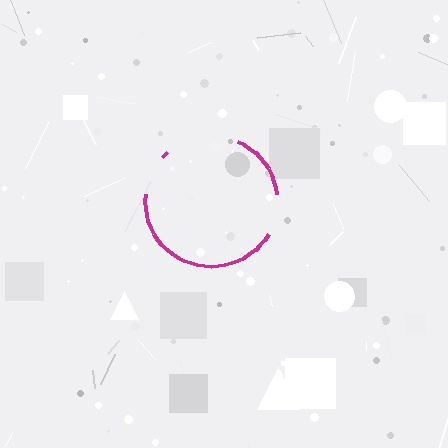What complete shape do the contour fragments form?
The contour fragments form a circle.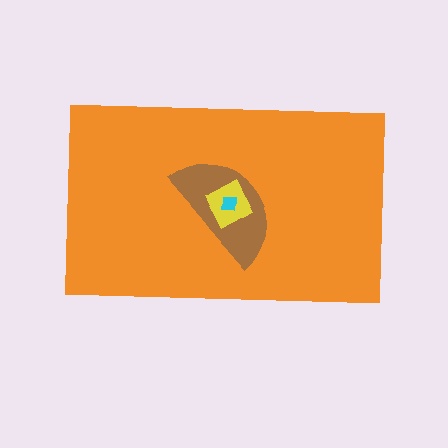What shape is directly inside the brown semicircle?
The yellow diamond.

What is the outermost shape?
The orange rectangle.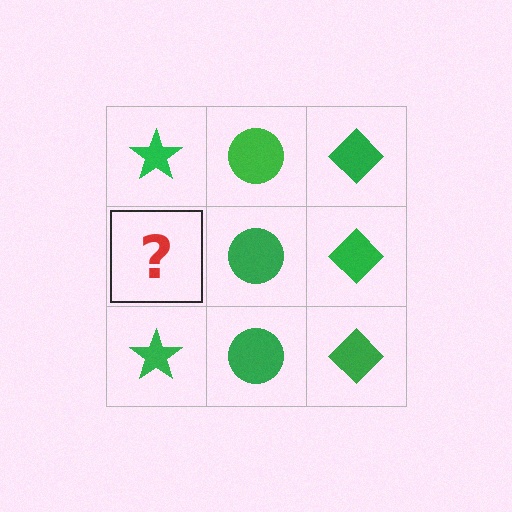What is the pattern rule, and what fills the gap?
The rule is that each column has a consistent shape. The gap should be filled with a green star.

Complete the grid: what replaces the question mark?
The question mark should be replaced with a green star.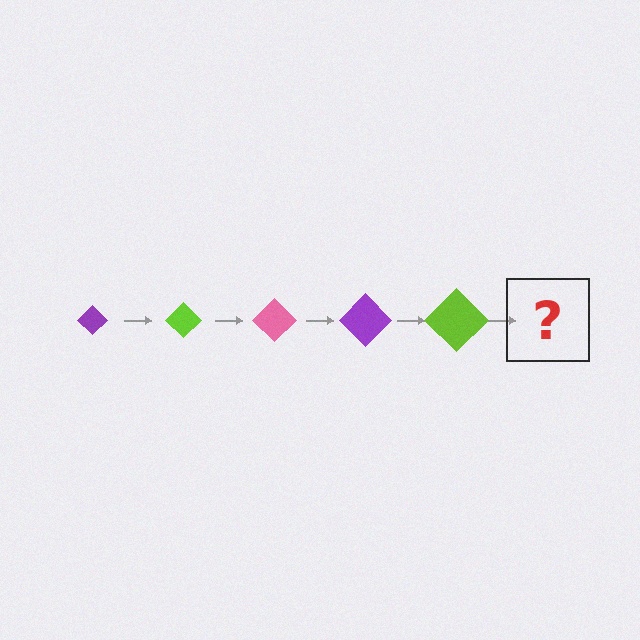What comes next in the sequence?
The next element should be a pink diamond, larger than the previous one.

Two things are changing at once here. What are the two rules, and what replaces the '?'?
The two rules are that the diamond grows larger each step and the color cycles through purple, lime, and pink. The '?' should be a pink diamond, larger than the previous one.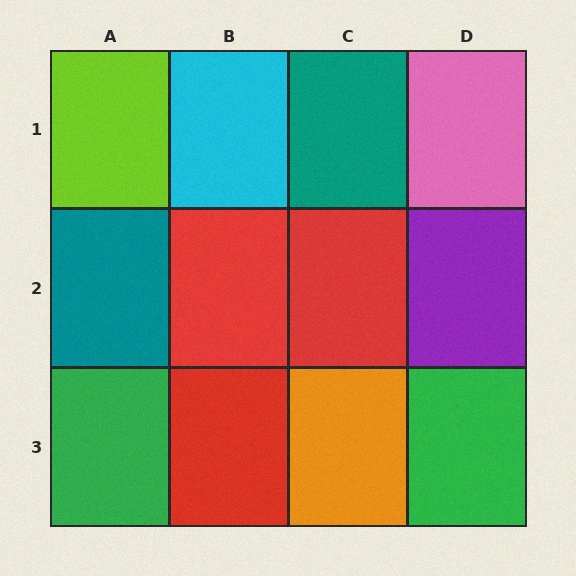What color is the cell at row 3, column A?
Green.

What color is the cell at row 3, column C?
Orange.